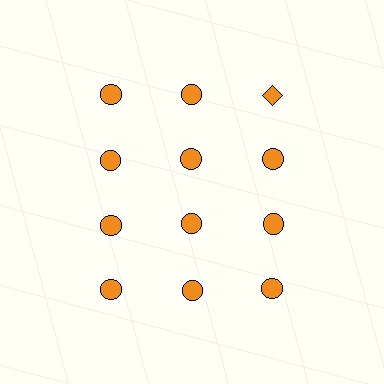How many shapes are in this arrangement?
There are 12 shapes arranged in a grid pattern.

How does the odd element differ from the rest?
It has a different shape: diamond instead of circle.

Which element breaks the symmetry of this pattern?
The orange diamond in the top row, center column breaks the symmetry. All other shapes are orange circles.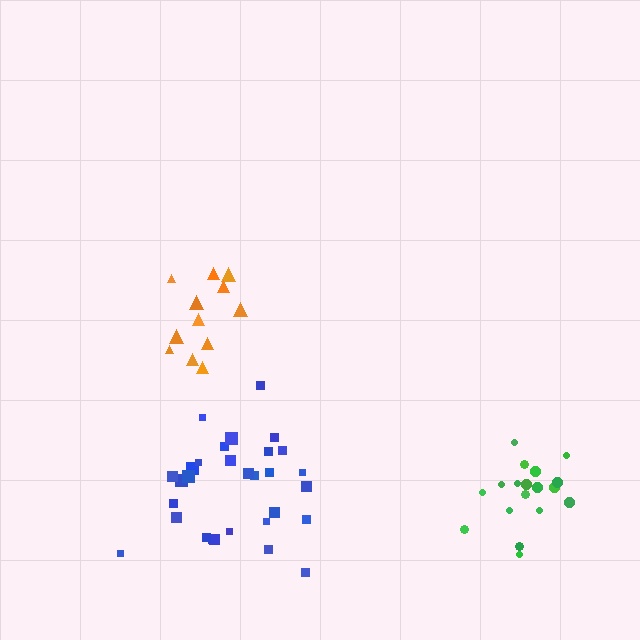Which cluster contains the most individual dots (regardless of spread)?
Blue (30).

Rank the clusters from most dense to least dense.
orange, green, blue.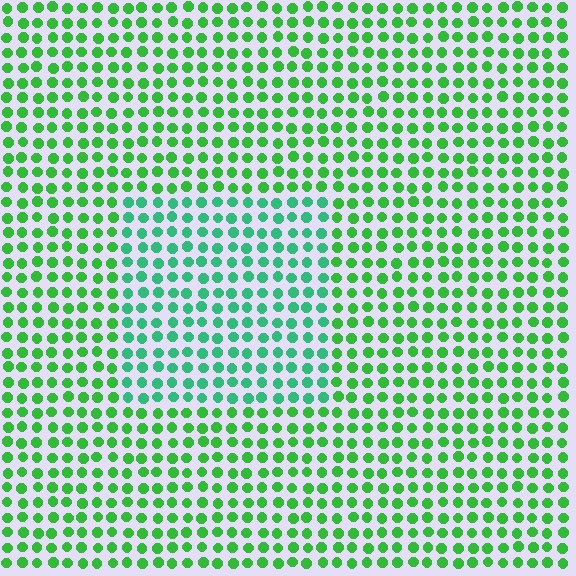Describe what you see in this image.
The image is filled with small green elements in a uniform arrangement. A rectangle-shaped region is visible where the elements are tinted to a slightly different hue, forming a subtle color boundary.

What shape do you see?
I see a rectangle.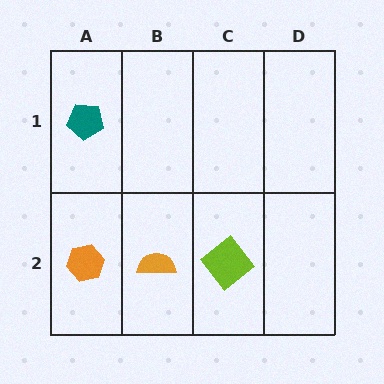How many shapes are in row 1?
1 shape.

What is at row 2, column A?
An orange hexagon.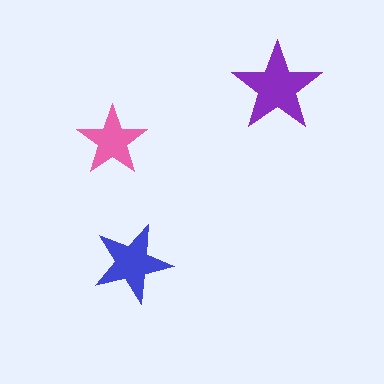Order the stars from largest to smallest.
the purple one, the blue one, the pink one.